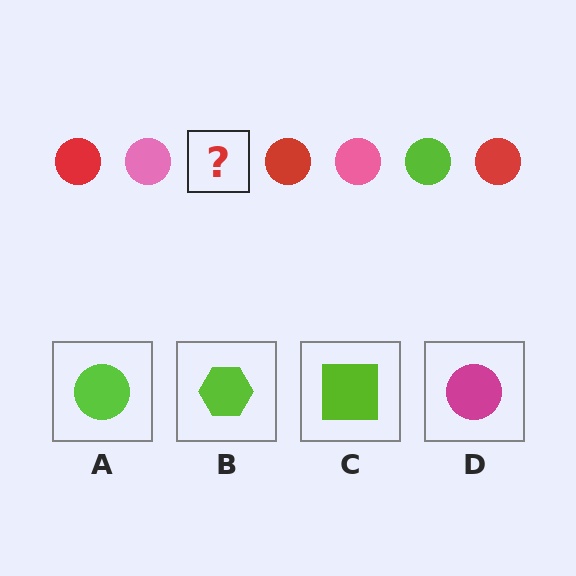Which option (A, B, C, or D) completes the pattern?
A.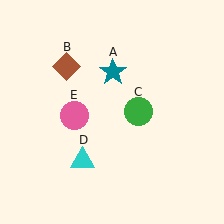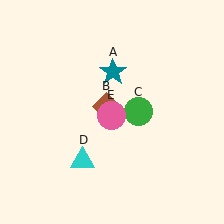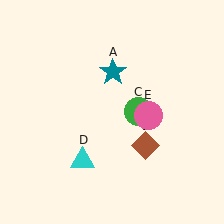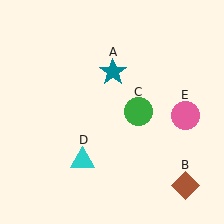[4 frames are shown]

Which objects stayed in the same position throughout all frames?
Teal star (object A) and green circle (object C) and cyan triangle (object D) remained stationary.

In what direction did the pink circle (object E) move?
The pink circle (object E) moved right.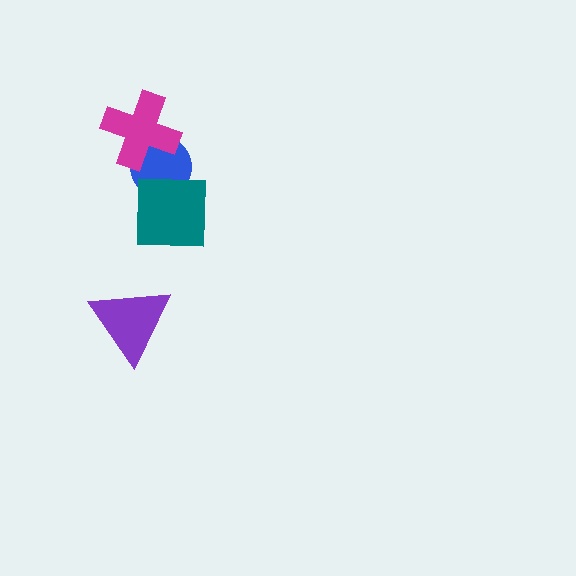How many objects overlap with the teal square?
1 object overlaps with the teal square.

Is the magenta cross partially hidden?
No, no other shape covers it.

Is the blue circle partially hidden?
Yes, it is partially covered by another shape.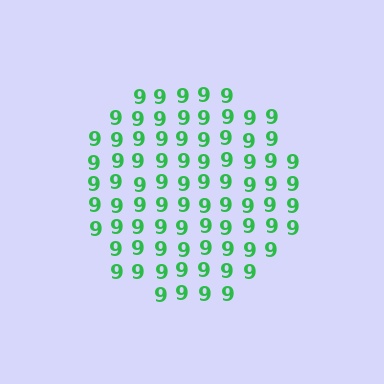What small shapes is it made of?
It is made of small digit 9's.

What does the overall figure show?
The overall figure shows a circle.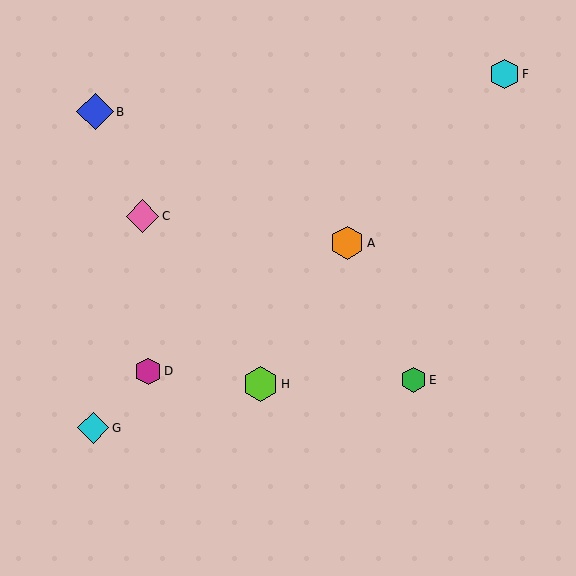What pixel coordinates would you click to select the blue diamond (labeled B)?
Click at (95, 112) to select the blue diamond B.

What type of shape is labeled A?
Shape A is an orange hexagon.